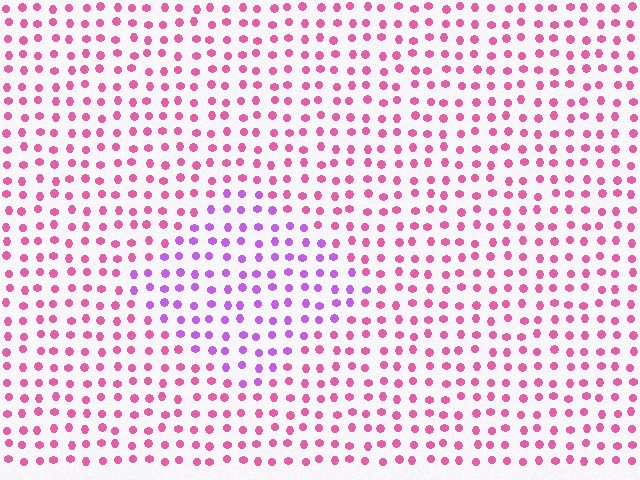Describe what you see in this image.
The image is filled with small pink elements in a uniform arrangement. A diamond-shaped region is visible where the elements are tinted to a slightly different hue, forming a subtle color boundary.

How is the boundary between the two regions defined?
The boundary is defined purely by a slight shift in hue (about 42 degrees). Spacing, size, and orientation are identical on both sides.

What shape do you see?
I see a diamond.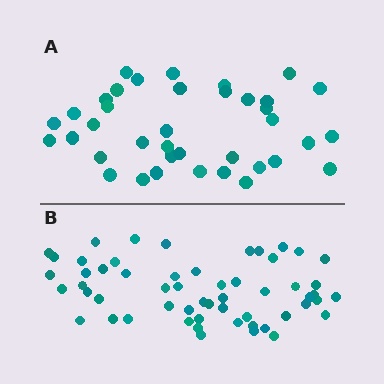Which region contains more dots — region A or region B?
Region B (the bottom region) has more dots.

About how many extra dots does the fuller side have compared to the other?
Region B has approximately 20 more dots than region A.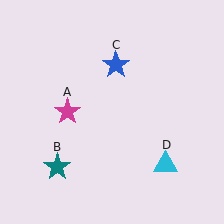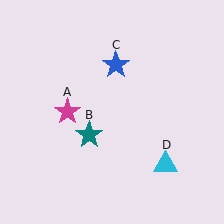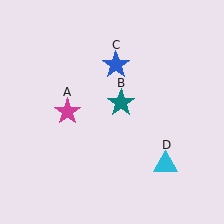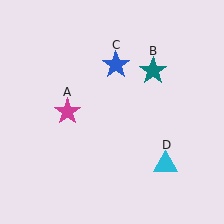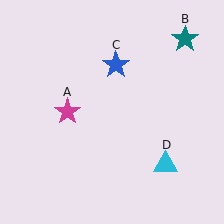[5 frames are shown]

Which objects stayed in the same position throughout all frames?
Magenta star (object A) and blue star (object C) and cyan triangle (object D) remained stationary.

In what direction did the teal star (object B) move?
The teal star (object B) moved up and to the right.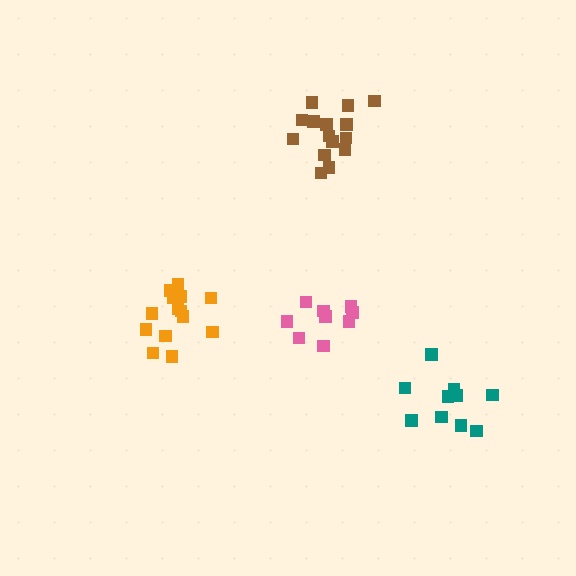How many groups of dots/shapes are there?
There are 4 groups.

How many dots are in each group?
Group 1: 15 dots, Group 2: 10 dots, Group 3: 9 dots, Group 4: 14 dots (48 total).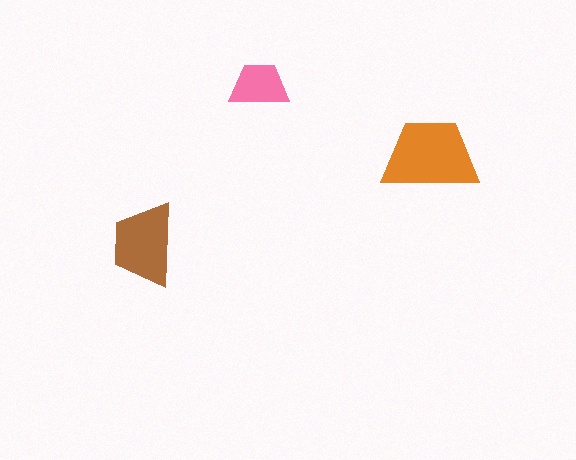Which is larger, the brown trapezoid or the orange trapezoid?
The orange one.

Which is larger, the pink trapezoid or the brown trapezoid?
The brown one.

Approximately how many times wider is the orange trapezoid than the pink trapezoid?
About 1.5 times wider.